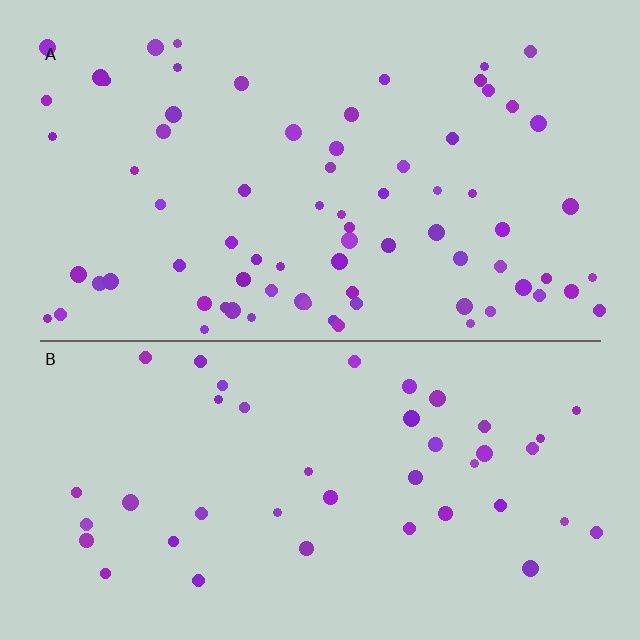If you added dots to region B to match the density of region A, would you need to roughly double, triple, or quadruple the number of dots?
Approximately double.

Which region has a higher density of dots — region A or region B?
A (the top).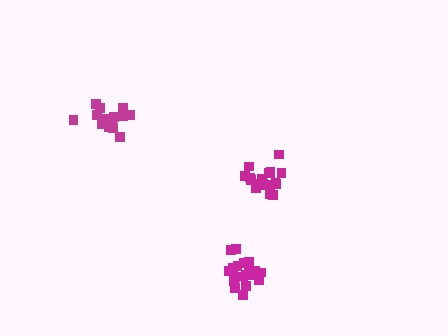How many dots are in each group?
Group 1: 19 dots, Group 2: 14 dots, Group 3: 20 dots (53 total).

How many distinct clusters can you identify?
There are 3 distinct clusters.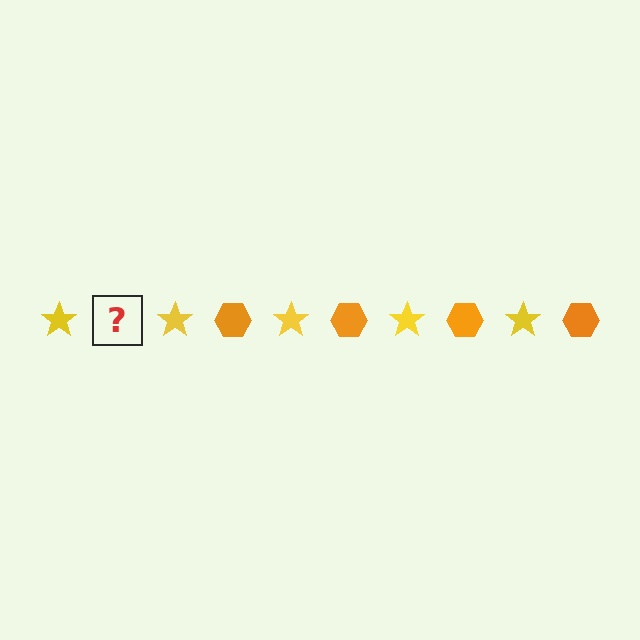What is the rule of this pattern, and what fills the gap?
The rule is that the pattern alternates between yellow star and orange hexagon. The gap should be filled with an orange hexagon.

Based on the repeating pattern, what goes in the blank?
The blank should be an orange hexagon.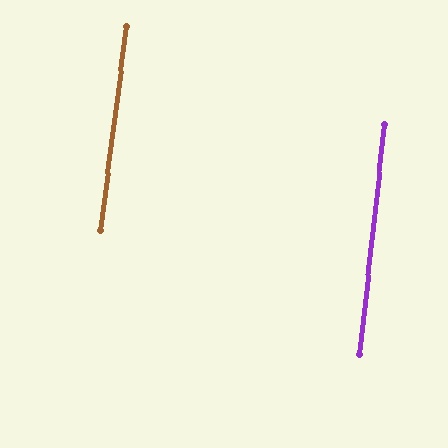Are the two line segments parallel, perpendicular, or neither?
Parallel — their directions differ by only 1.0°.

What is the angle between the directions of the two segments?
Approximately 1 degree.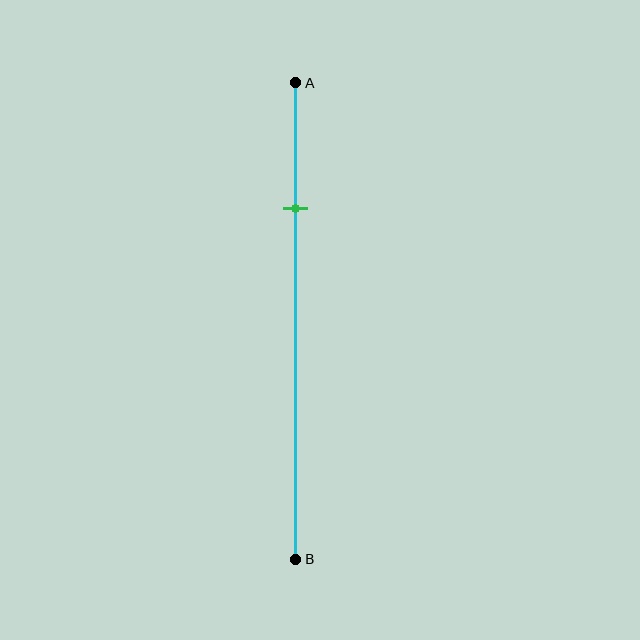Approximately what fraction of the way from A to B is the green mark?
The green mark is approximately 25% of the way from A to B.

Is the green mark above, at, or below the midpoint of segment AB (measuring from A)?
The green mark is above the midpoint of segment AB.